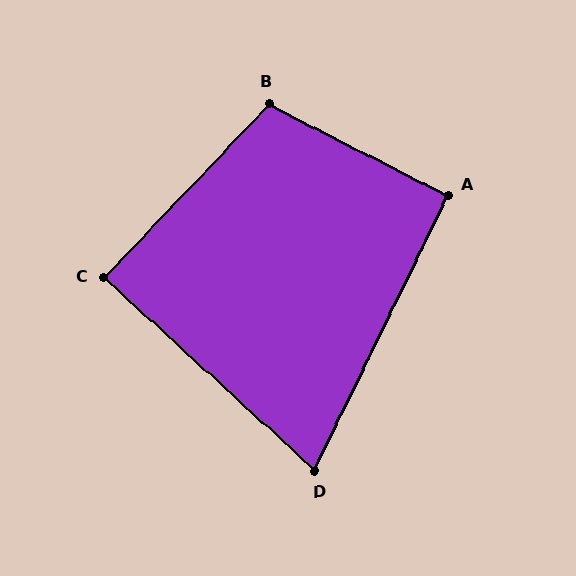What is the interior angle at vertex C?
Approximately 89 degrees (approximately right).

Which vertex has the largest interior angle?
B, at approximately 106 degrees.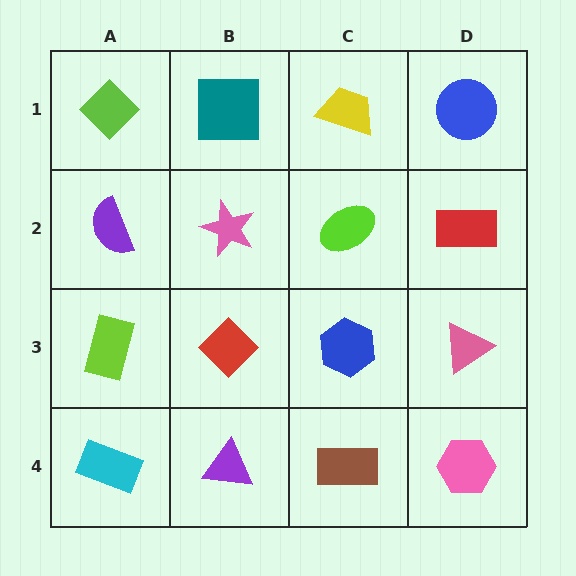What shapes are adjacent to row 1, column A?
A purple semicircle (row 2, column A), a teal square (row 1, column B).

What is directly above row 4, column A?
A lime rectangle.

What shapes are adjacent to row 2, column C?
A yellow trapezoid (row 1, column C), a blue hexagon (row 3, column C), a pink star (row 2, column B), a red rectangle (row 2, column D).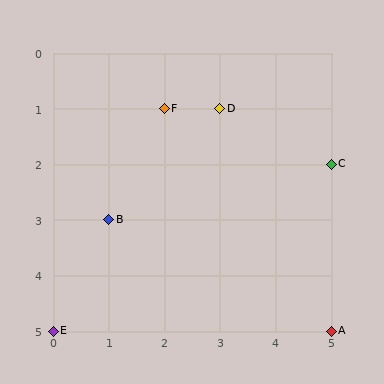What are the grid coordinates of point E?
Point E is at grid coordinates (0, 5).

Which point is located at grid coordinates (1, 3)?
Point B is at (1, 3).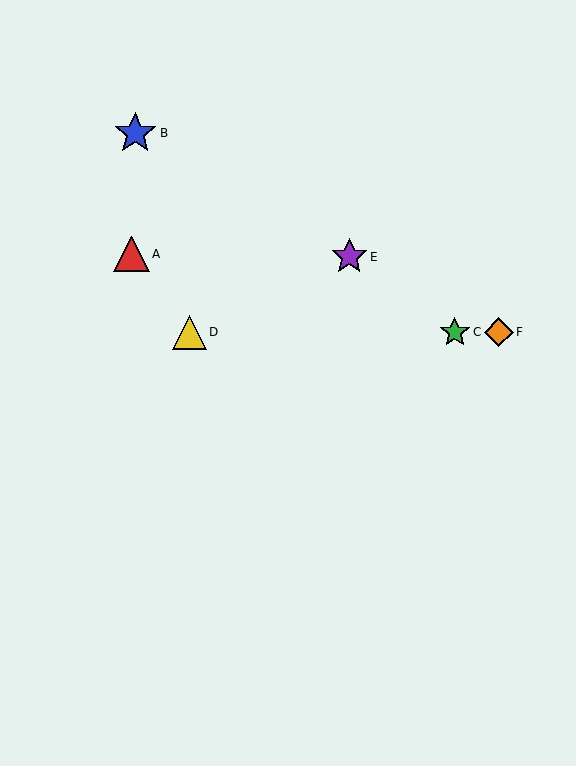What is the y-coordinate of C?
Object C is at y≈332.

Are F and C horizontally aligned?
Yes, both are at y≈332.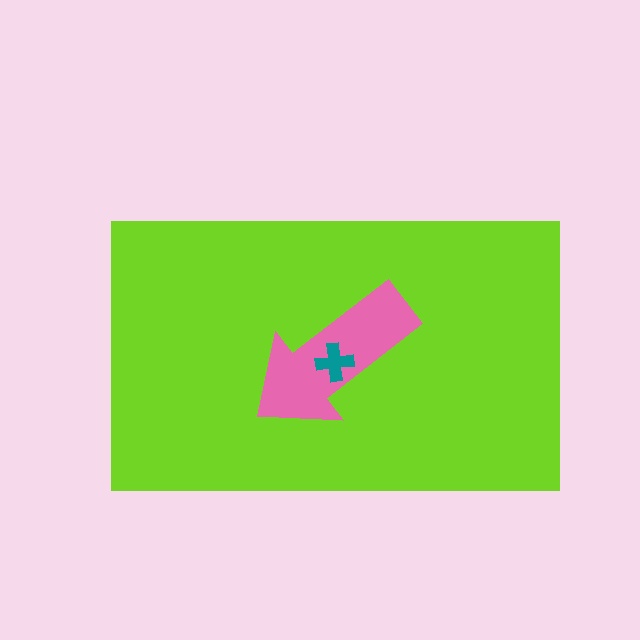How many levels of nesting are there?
3.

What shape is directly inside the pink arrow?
The teal cross.